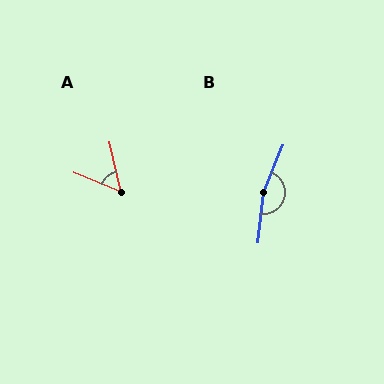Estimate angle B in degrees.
Approximately 165 degrees.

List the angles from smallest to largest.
A (55°), B (165°).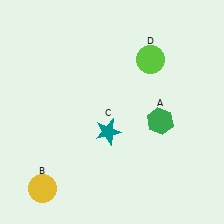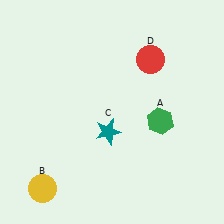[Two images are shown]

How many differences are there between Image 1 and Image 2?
There is 1 difference between the two images.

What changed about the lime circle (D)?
In Image 1, D is lime. In Image 2, it changed to red.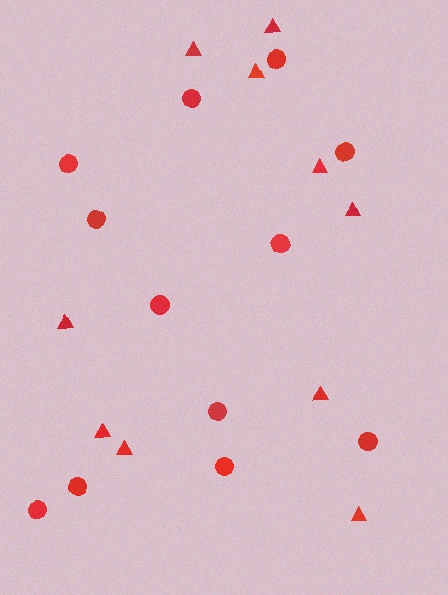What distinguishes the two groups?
There are 2 groups: one group of circles (12) and one group of triangles (10).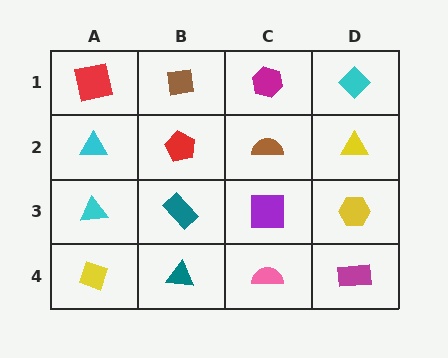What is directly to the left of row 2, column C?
A red pentagon.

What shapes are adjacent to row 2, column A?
A red square (row 1, column A), a cyan triangle (row 3, column A), a red pentagon (row 2, column B).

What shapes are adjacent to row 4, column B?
A teal rectangle (row 3, column B), a yellow diamond (row 4, column A), a pink semicircle (row 4, column C).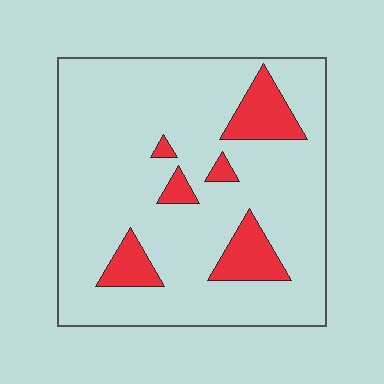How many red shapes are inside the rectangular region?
6.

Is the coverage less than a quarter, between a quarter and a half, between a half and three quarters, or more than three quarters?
Less than a quarter.